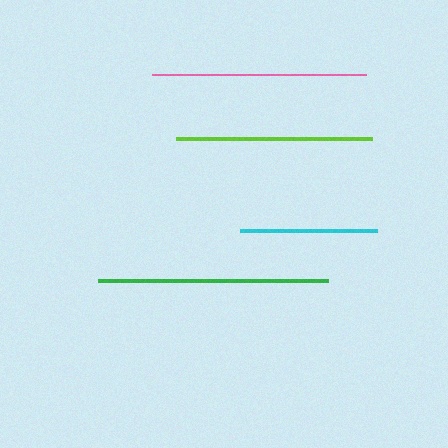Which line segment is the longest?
The green line is the longest at approximately 230 pixels.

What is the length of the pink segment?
The pink segment is approximately 214 pixels long.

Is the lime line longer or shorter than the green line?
The green line is longer than the lime line.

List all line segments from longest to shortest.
From longest to shortest: green, pink, lime, cyan.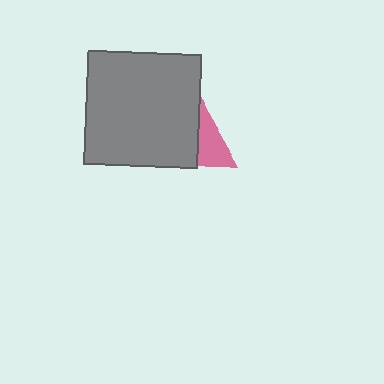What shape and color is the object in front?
The object in front is a gray square.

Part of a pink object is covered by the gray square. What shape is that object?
It is a triangle.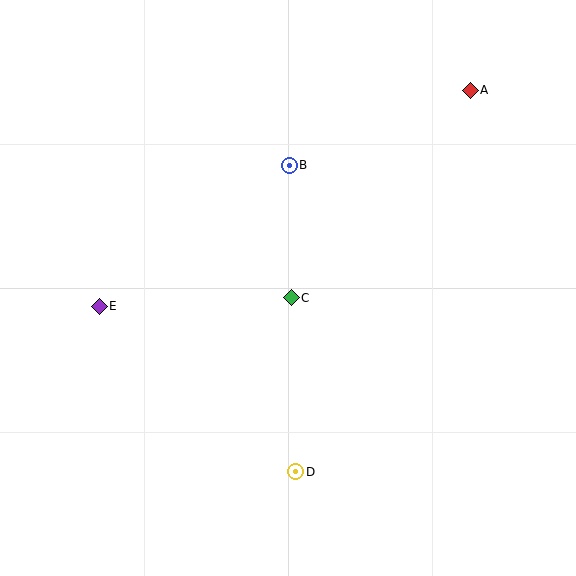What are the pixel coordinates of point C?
Point C is at (291, 298).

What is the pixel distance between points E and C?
The distance between E and C is 192 pixels.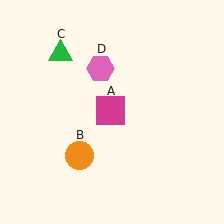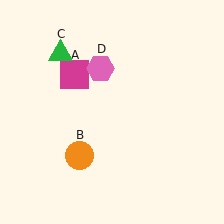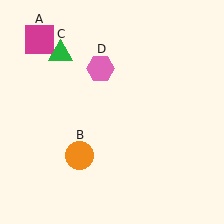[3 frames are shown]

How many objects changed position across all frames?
1 object changed position: magenta square (object A).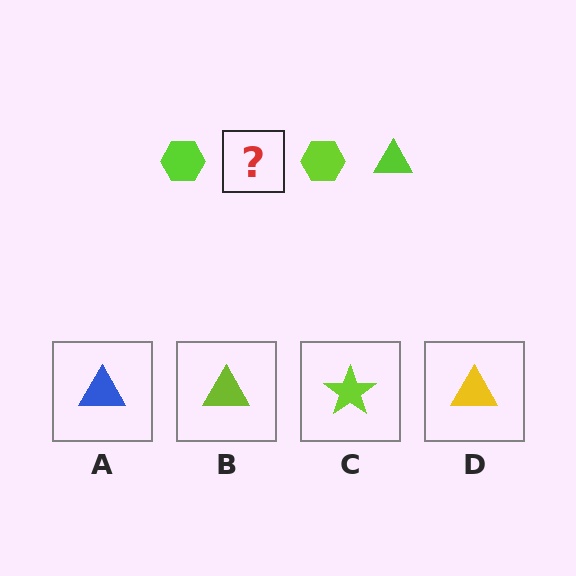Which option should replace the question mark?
Option B.